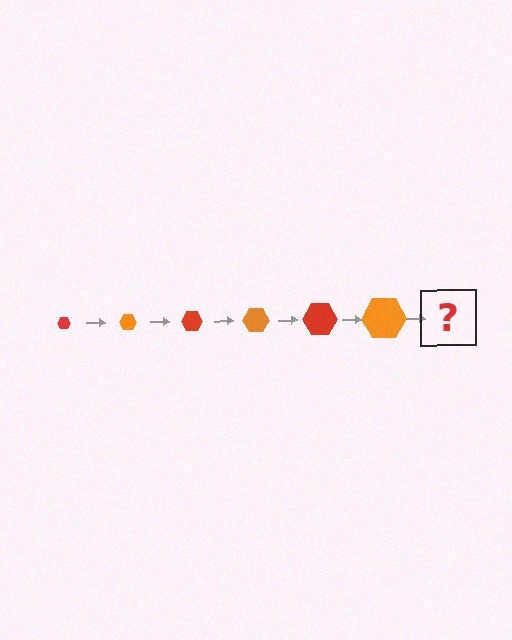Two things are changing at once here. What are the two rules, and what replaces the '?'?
The two rules are that the hexagon grows larger each step and the color cycles through red and orange. The '?' should be a red hexagon, larger than the previous one.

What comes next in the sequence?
The next element should be a red hexagon, larger than the previous one.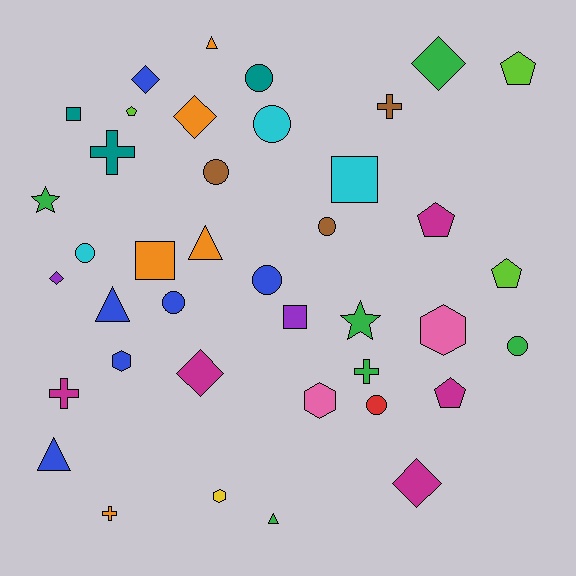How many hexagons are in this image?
There are 4 hexagons.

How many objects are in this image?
There are 40 objects.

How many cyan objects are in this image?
There are 3 cyan objects.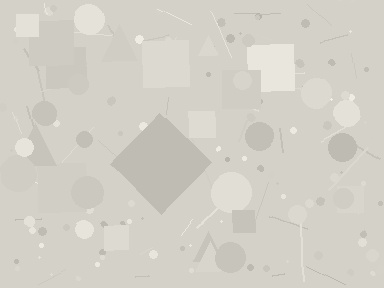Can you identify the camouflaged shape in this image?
The camouflaged shape is a diamond.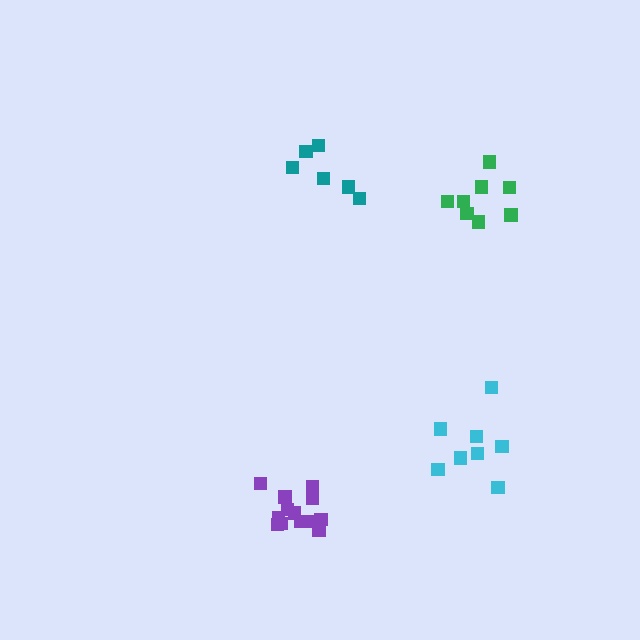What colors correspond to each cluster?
The clusters are colored: teal, green, cyan, purple.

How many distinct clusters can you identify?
There are 4 distinct clusters.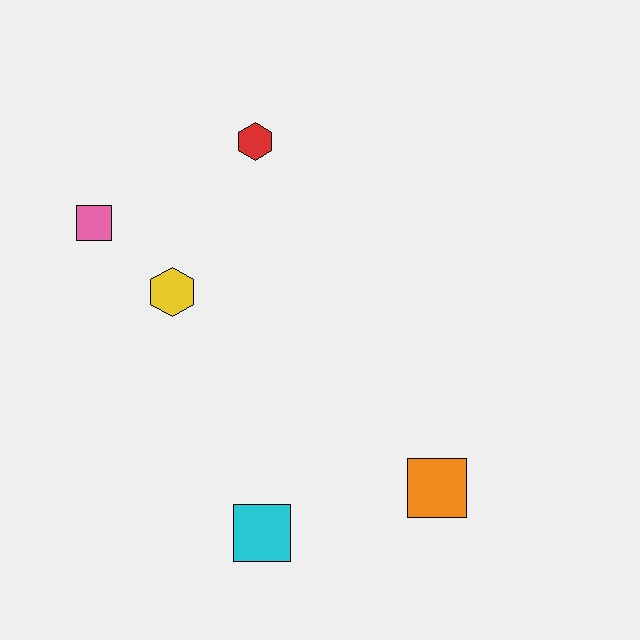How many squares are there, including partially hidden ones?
There are 3 squares.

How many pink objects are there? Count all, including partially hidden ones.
There is 1 pink object.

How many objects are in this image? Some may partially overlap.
There are 5 objects.